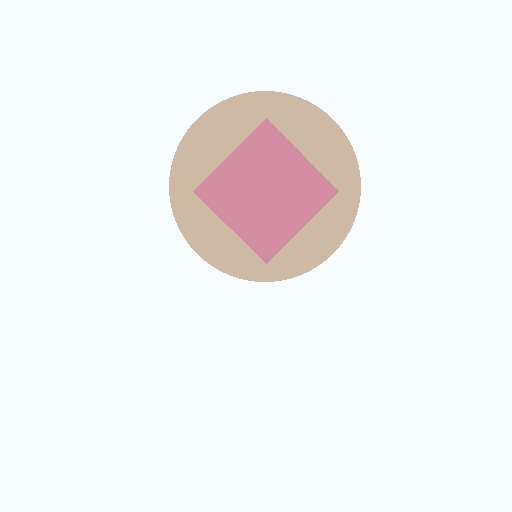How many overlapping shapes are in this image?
There are 2 overlapping shapes in the image.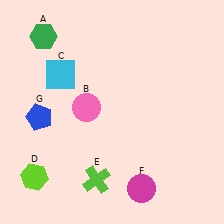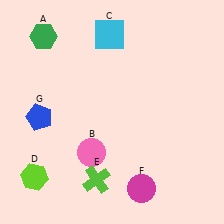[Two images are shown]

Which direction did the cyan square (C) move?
The cyan square (C) moved right.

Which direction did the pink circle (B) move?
The pink circle (B) moved down.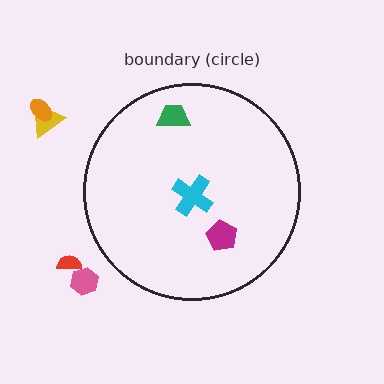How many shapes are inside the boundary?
3 inside, 4 outside.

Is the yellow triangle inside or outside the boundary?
Outside.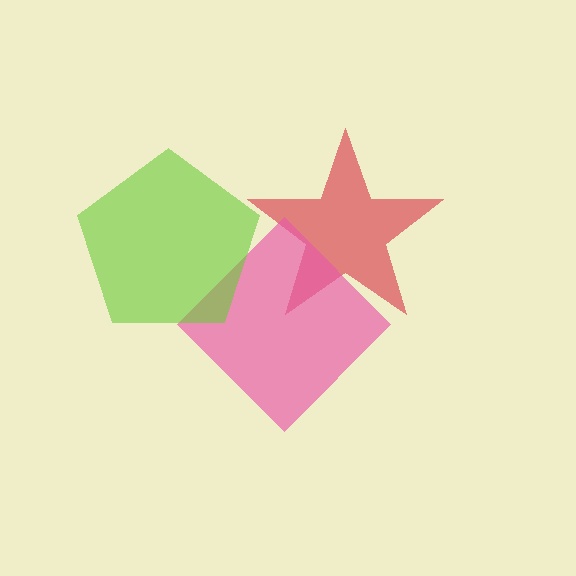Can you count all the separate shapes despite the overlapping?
Yes, there are 3 separate shapes.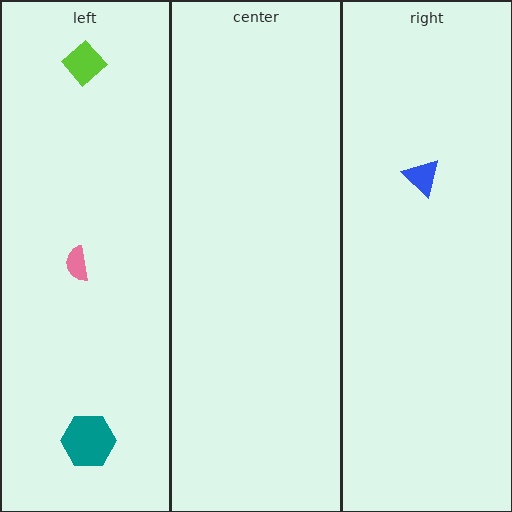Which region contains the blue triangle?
The right region.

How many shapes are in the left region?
3.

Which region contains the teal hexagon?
The left region.